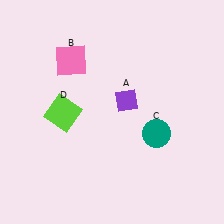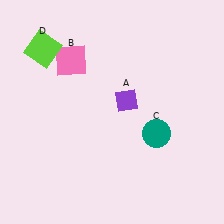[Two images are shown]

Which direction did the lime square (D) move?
The lime square (D) moved up.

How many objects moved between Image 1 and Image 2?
1 object moved between the two images.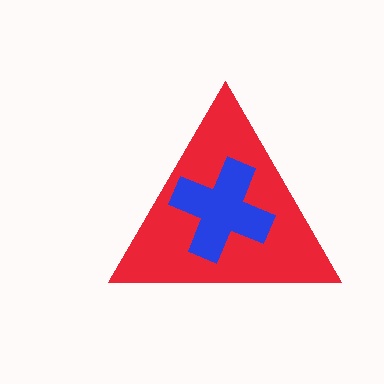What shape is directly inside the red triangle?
The blue cross.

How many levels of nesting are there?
2.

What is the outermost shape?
The red triangle.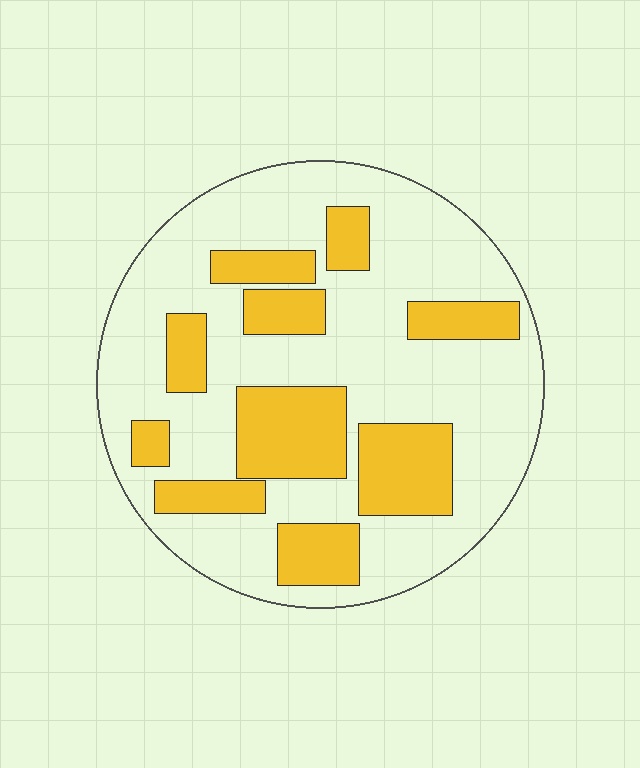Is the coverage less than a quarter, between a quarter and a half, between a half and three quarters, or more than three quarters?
Between a quarter and a half.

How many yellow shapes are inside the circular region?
10.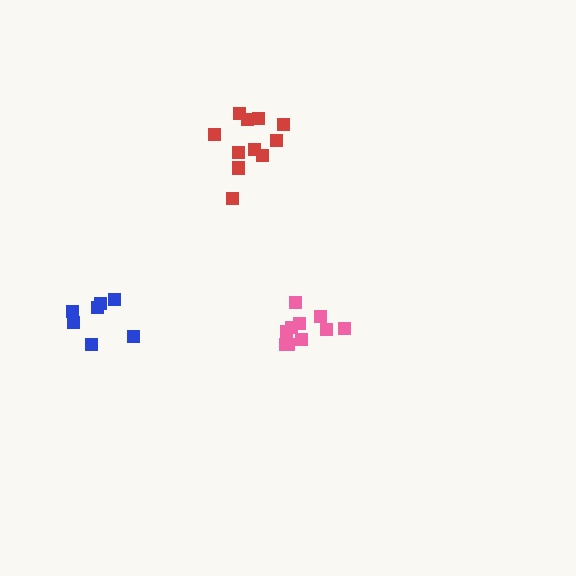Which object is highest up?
The red cluster is topmost.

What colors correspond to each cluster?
The clusters are colored: pink, red, blue.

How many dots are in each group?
Group 1: 10 dots, Group 2: 12 dots, Group 3: 7 dots (29 total).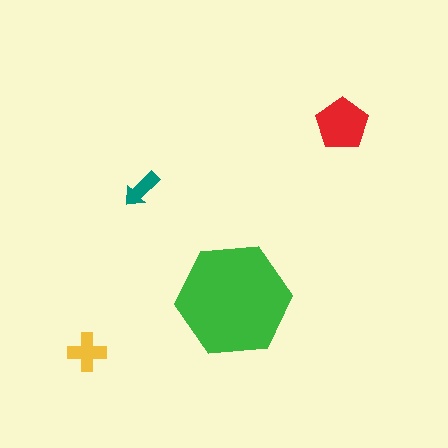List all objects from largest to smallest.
The green hexagon, the red pentagon, the yellow cross, the teal arrow.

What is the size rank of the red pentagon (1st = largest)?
2nd.